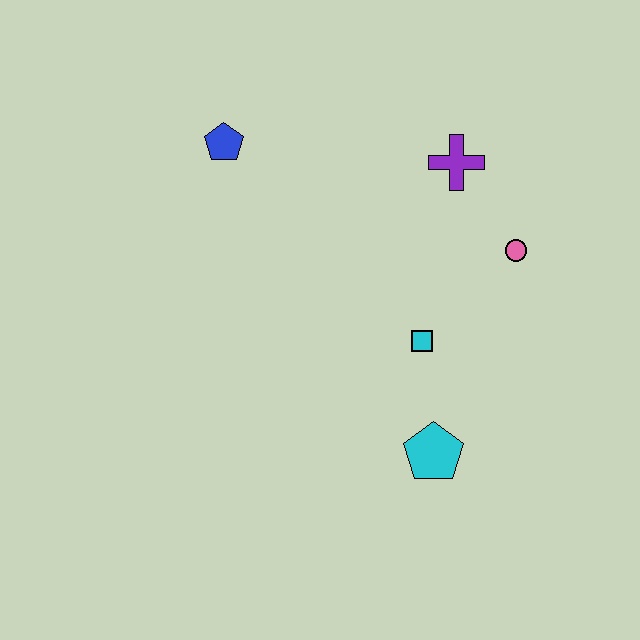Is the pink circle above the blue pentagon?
No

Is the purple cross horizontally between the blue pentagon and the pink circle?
Yes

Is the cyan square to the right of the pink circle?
No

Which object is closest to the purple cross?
The pink circle is closest to the purple cross.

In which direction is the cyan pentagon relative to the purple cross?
The cyan pentagon is below the purple cross.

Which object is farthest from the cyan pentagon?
The blue pentagon is farthest from the cyan pentagon.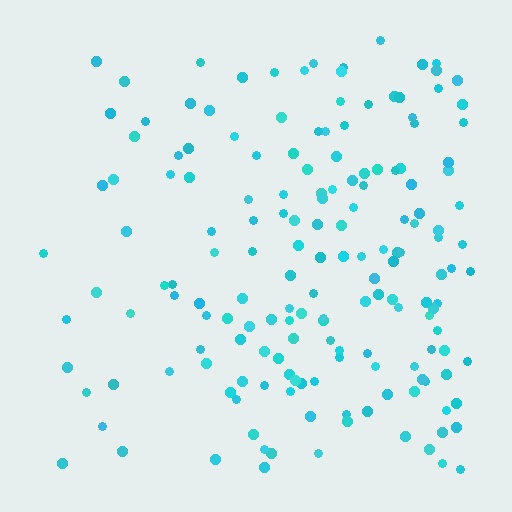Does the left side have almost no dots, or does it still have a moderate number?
Still a moderate number, just noticeably fewer than the right.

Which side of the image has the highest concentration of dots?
The right.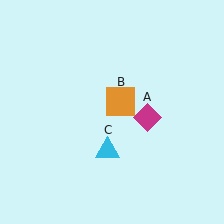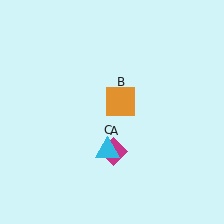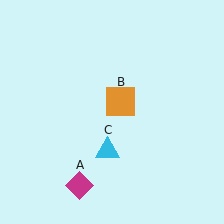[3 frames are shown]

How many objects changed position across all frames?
1 object changed position: magenta diamond (object A).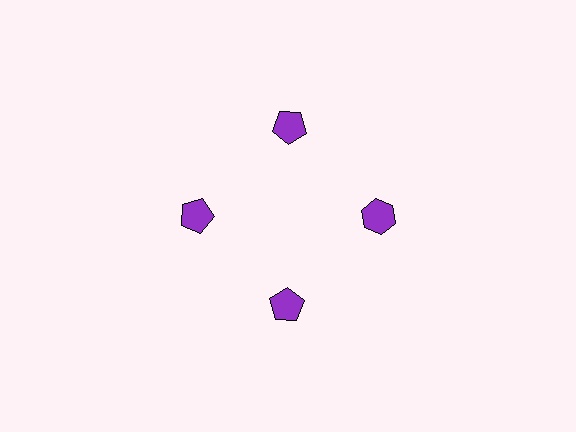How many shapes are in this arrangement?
There are 4 shapes arranged in a ring pattern.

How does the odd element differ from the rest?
It has a different shape: hexagon instead of pentagon.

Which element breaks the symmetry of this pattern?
The purple hexagon at roughly the 3 o'clock position breaks the symmetry. All other shapes are purple pentagons.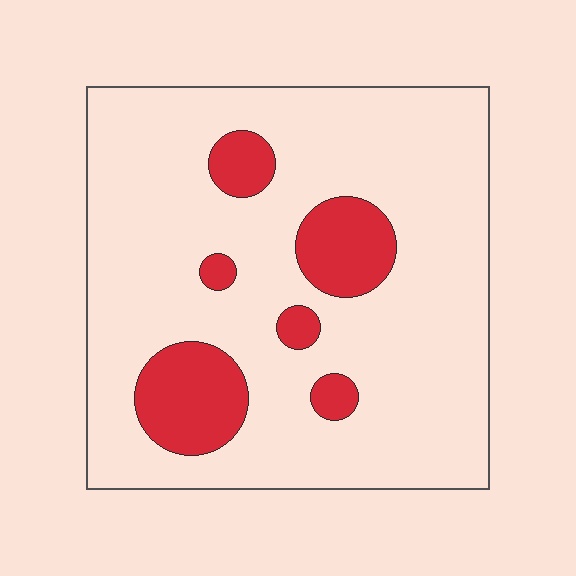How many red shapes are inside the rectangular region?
6.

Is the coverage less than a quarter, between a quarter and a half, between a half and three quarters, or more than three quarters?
Less than a quarter.